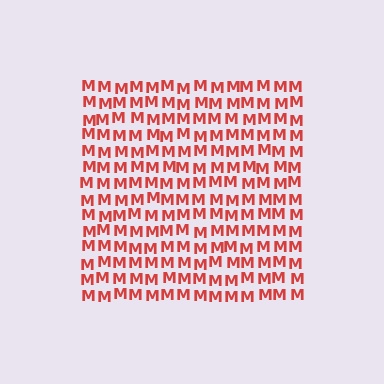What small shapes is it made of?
It is made of small letter M's.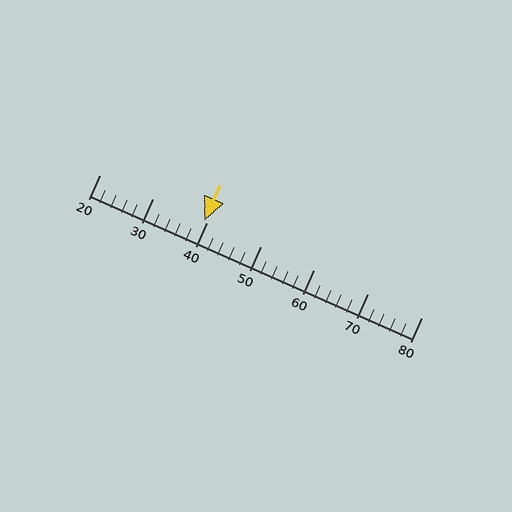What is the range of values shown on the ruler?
The ruler shows values from 20 to 80.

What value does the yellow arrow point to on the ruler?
The yellow arrow points to approximately 40.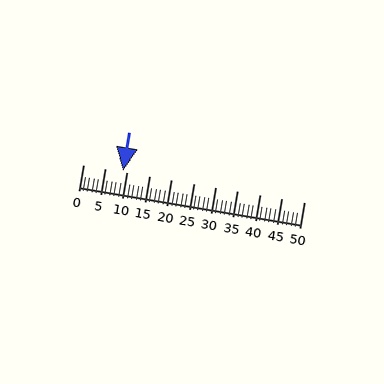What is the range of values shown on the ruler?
The ruler shows values from 0 to 50.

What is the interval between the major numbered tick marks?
The major tick marks are spaced 5 units apart.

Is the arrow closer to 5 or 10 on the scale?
The arrow is closer to 10.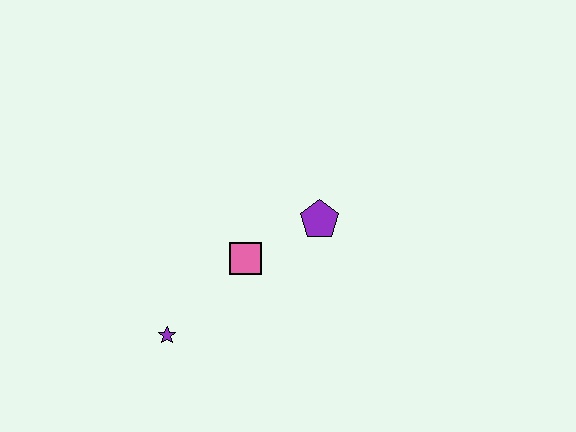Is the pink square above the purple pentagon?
No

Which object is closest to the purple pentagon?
The pink square is closest to the purple pentagon.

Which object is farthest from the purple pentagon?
The purple star is farthest from the purple pentagon.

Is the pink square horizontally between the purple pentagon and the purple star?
Yes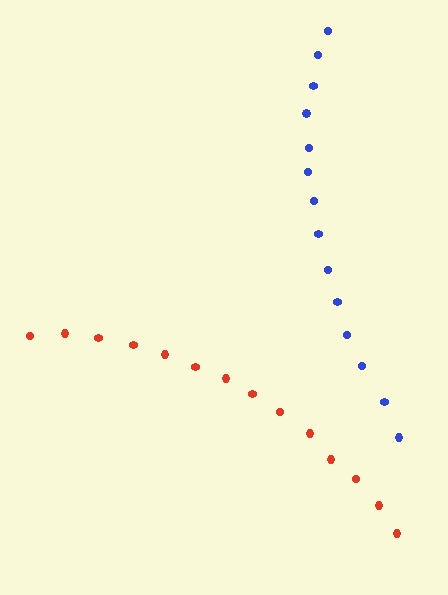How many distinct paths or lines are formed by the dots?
There are 2 distinct paths.